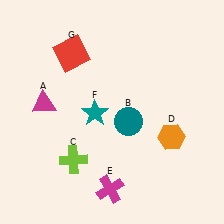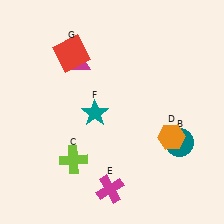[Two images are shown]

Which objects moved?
The objects that moved are: the magenta triangle (A), the teal circle (B).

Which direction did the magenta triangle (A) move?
The magenta triangle (A) moved up.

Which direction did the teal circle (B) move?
The teal circle (B) moved right.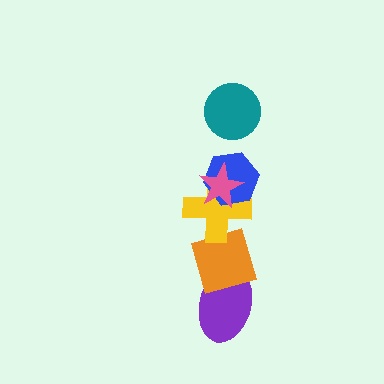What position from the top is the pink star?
The pink star is 2nd from the top.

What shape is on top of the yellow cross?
The blue hexagon is on top of the yellow cross.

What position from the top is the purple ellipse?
The purple ellipse is 6th from the top.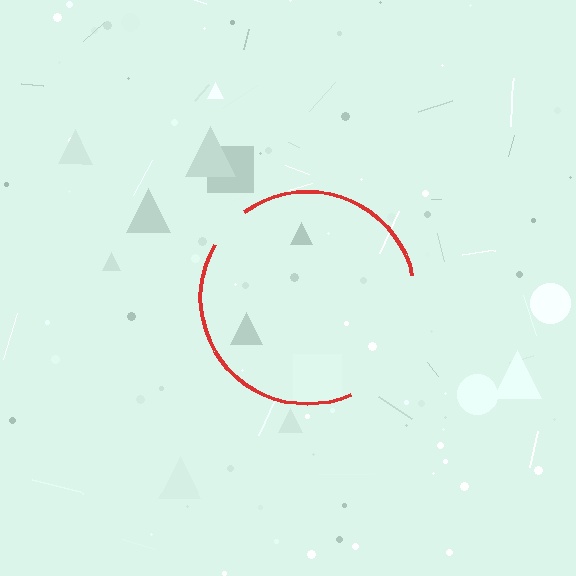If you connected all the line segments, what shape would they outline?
They would outline a circle.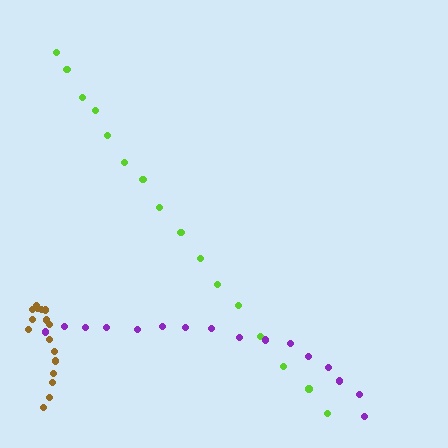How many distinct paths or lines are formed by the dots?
There are 3 distinct paths.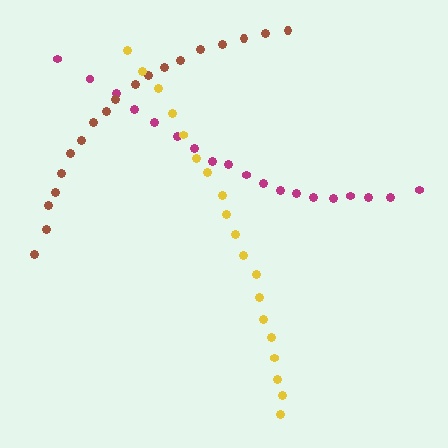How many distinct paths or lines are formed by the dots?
There are 3 distinct paths.